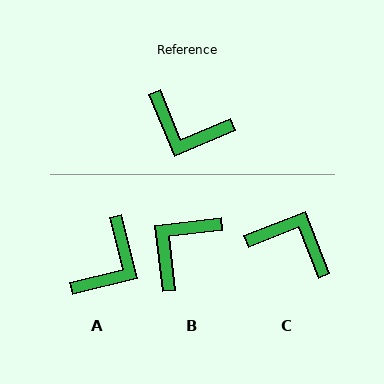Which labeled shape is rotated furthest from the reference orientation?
C, about 179 degrees away.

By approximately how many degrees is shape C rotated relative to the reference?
Approximately 179 degrees counter-clockwise.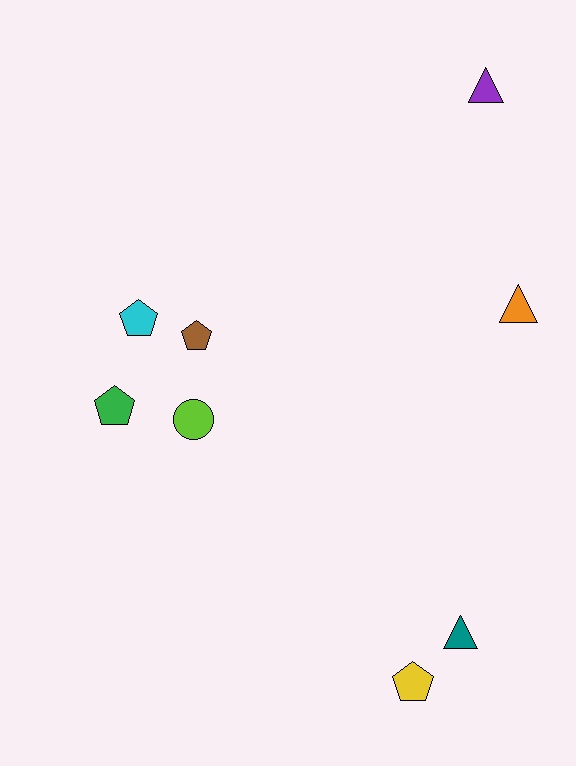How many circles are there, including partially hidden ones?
There is 1 circle.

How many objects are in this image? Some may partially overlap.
There are 8 objects.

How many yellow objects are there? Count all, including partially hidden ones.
There is 1 yellow object.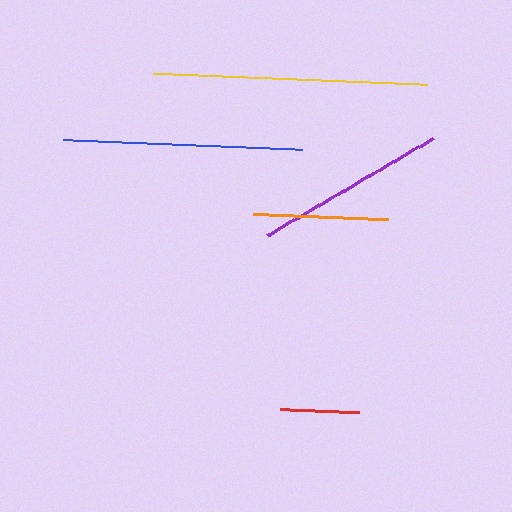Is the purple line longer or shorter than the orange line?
The purple line is longer than the orange line.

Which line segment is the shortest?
The red line is the shortest at approximately 78 pixels.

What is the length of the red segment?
The red segment is approximately 78 pixels long.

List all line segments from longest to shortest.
From longest to shortest: yellow, blue, purple, orange, red.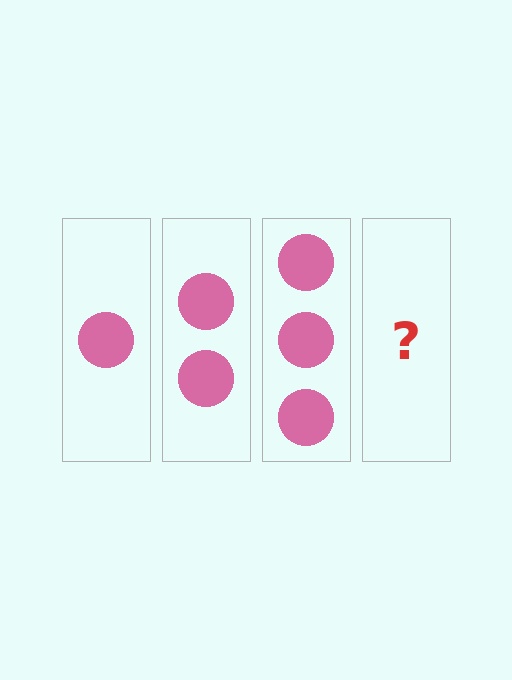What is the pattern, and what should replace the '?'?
The pattern is that each step adds one more circle. The '?' should be 4 circles.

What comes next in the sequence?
The next element should be 4 circles.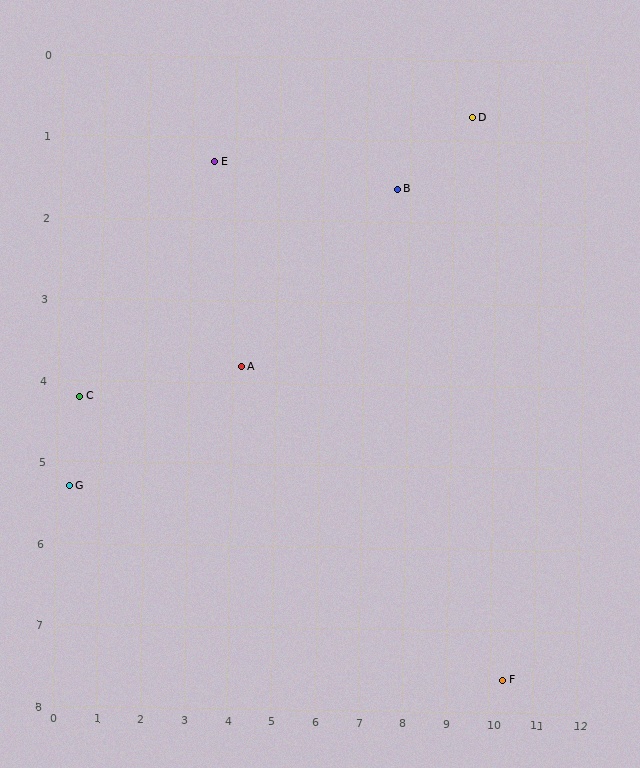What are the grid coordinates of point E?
Point E is at approximately (3.5, 1.3).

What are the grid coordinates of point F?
Point F is at approximately (10.3, 7.6).